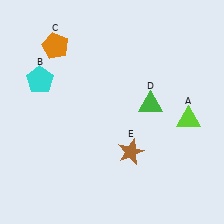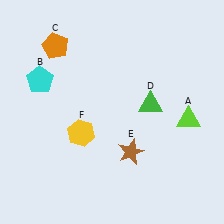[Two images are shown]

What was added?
A yellow hexagon (F) was added in Image 2.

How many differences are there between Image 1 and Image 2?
There is 1 difference between the two images.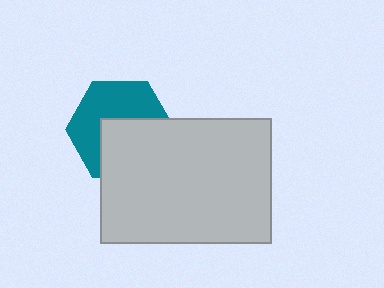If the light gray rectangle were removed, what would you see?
You would see the complete teal hexagon.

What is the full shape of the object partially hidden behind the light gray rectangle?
The partially hidden object is a teal hexagon.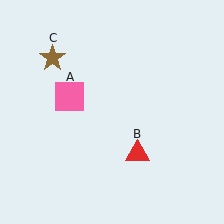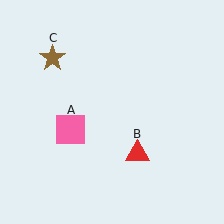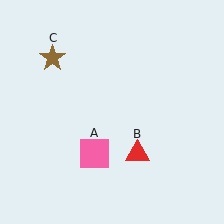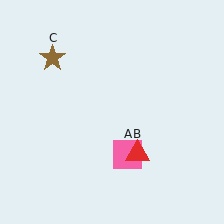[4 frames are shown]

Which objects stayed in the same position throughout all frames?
Red triangle (object B) and brown star (object C) remained stationary.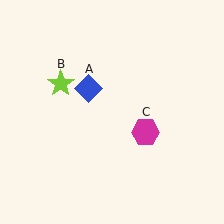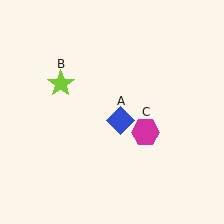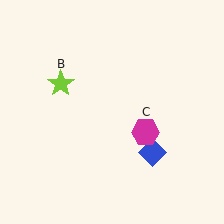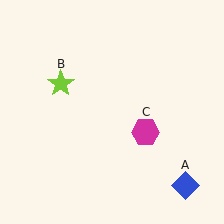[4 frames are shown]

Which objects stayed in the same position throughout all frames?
Lime star (object B) and magenta hexagon (object C) remained stationary.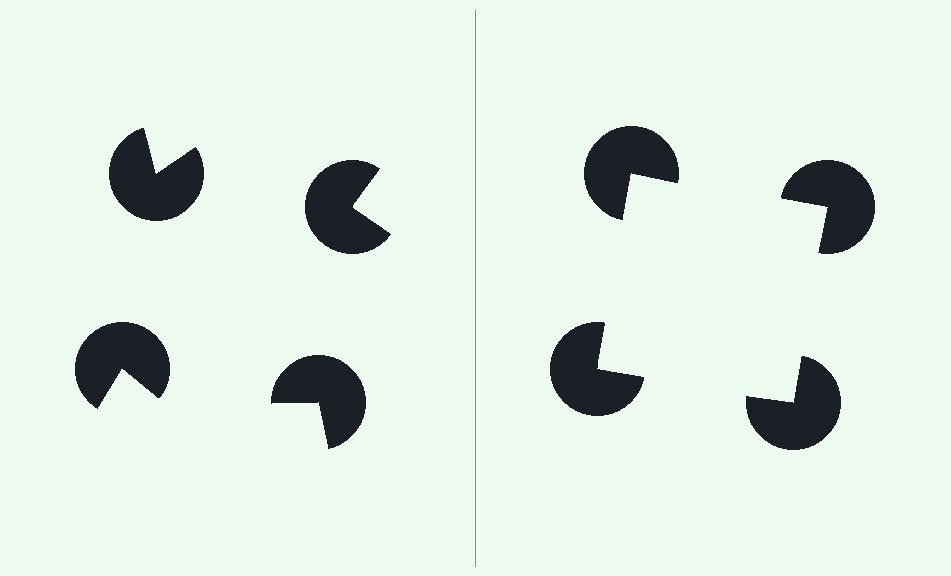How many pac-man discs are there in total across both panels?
8 — 4 on each side.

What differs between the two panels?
The pac-man discs are positioned identically on both sides; only the wedge orientations differ. On the right they align to a square; on the left they are misaligned.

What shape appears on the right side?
An illusory square.